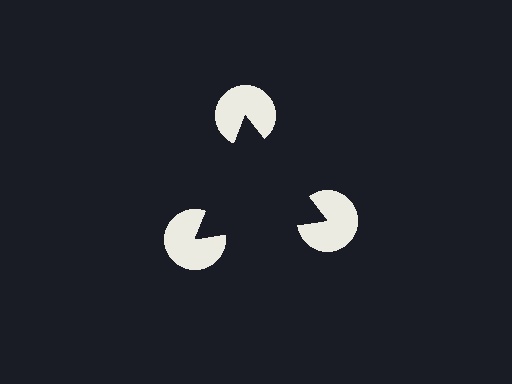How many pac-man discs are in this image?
There are 3 — one at each vertex of the illusory triangle.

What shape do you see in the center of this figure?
An illusory triangle — its edges are inferred from the aligned wedge cuts in the pac-man discs, not physically drawn.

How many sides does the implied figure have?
3 sides.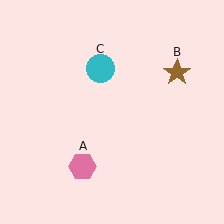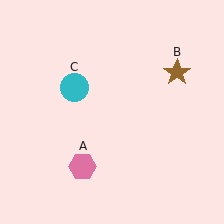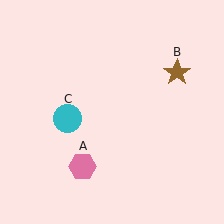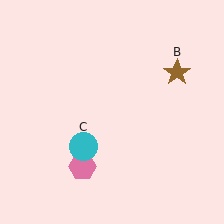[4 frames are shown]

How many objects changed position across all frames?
1 object changed position: cyan circle (object C).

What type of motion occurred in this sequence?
The cyan circle (object C) rotated counterclockwise around the center of the scene.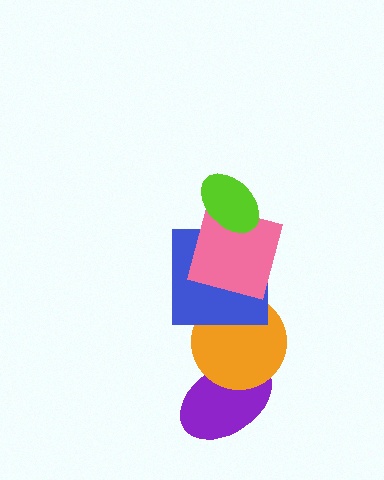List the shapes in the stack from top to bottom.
From top to bottom: the lime ellipse, the pink square, the blue square, the orange circle, the purple ellipse.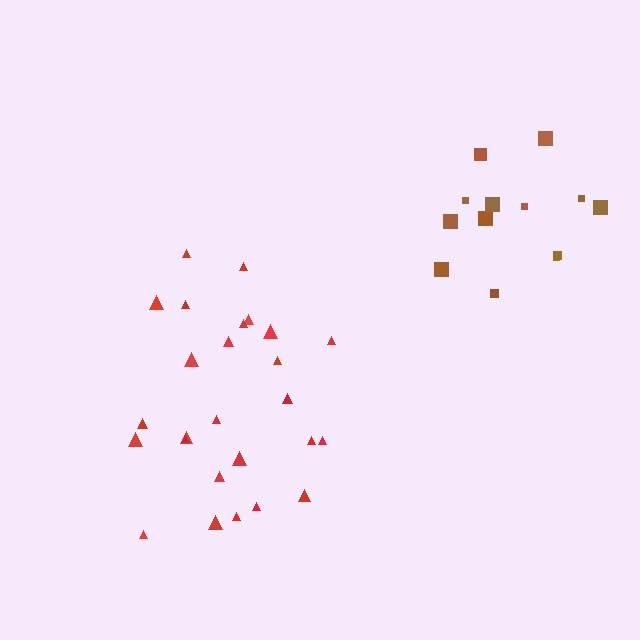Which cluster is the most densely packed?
Brown.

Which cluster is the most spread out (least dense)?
Red.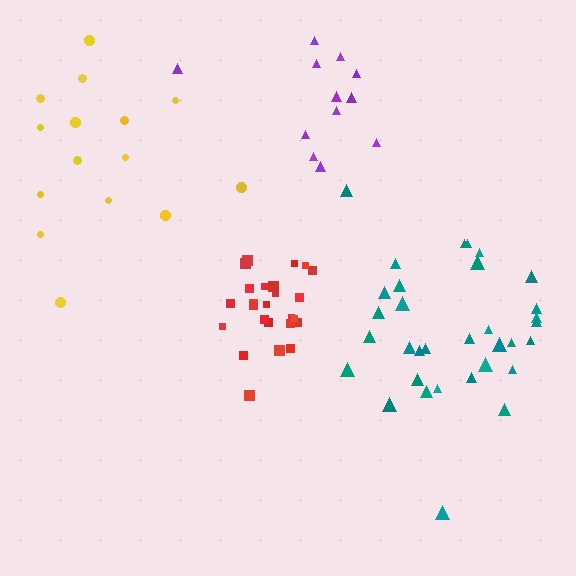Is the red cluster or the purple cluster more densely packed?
Red.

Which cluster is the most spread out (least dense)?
Yellow.